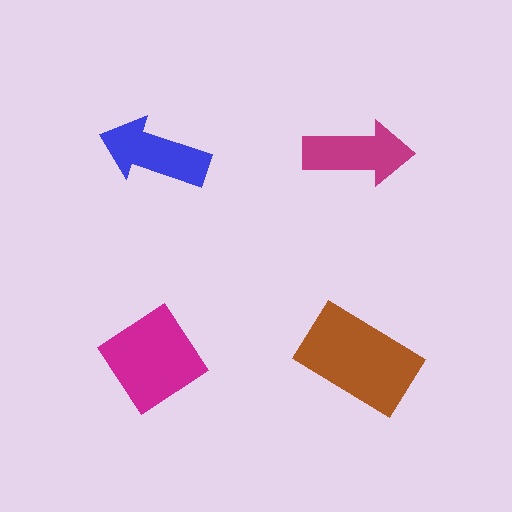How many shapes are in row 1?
2 shapes.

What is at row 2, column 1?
A magenta diamond.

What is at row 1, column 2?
A magenta arrow.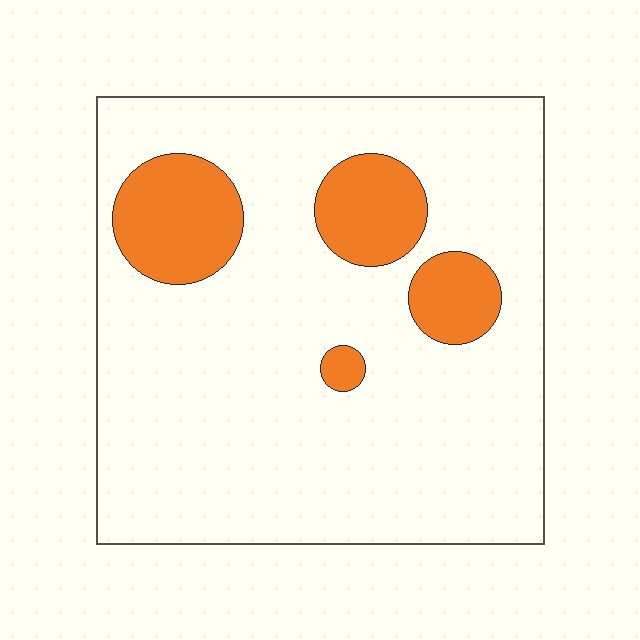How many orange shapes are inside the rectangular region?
4.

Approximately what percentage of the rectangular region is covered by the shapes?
Approximately 15%.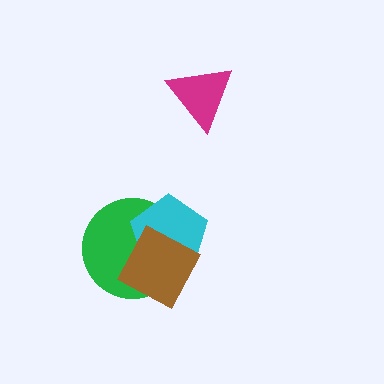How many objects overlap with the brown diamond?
2 objects overlap with the brown diamond.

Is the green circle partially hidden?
Yes, it is partially covered by another shape.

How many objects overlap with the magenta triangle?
0 objects overlap with the magenta triangle.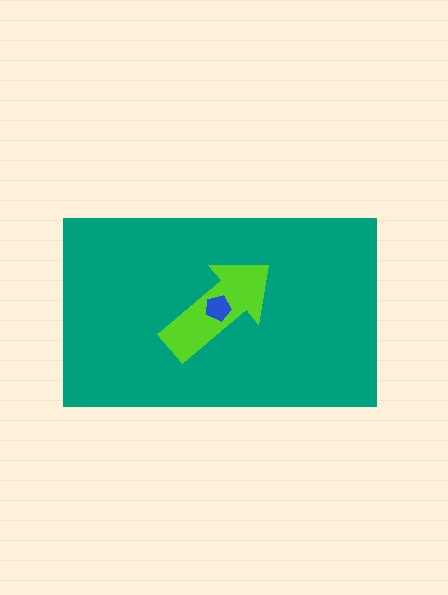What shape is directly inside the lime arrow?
The blue pentagon.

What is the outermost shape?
The teal rectangle.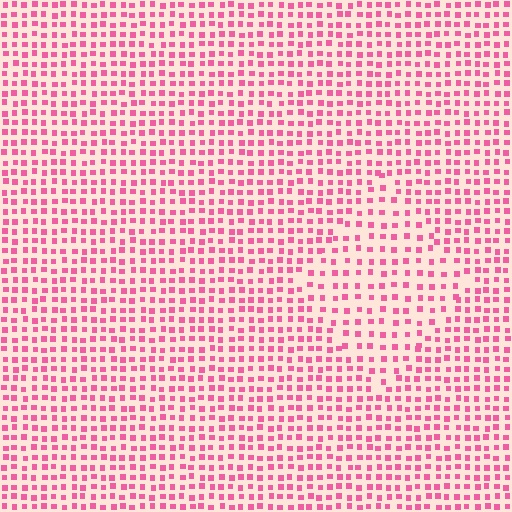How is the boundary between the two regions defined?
The boundary is defined by a change in element density (approximately 1.5x ratio). All elements are the same color, size, and shape.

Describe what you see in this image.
The image contains small pink elements arranged at two different densities. A diamond-shaped region is visible where the elements are less densely packed than the surrounding area.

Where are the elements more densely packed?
The elements are more densely packed outside the diamond boundary.